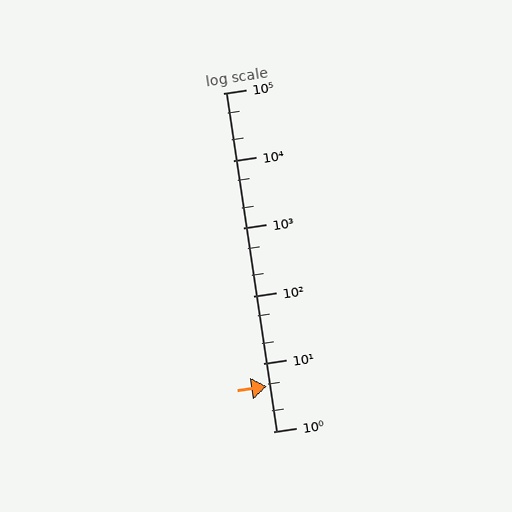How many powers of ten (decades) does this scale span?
The scale spans 5 decades, from 1 to 100000.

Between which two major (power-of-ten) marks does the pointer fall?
The pointer is between 1 and 10.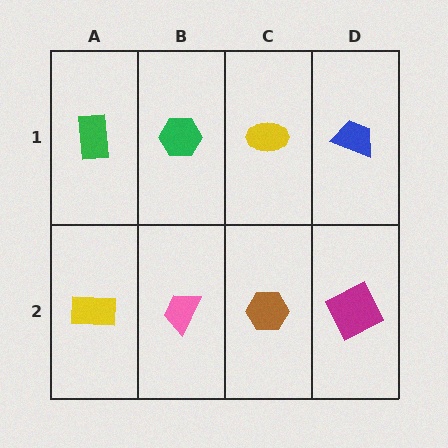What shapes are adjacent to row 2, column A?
A green rectangle (row 1, column A), a pink trapezoid (row 2, column B).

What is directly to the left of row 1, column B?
A green rectangle.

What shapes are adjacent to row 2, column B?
A green hexagon (row 1, column B), a yellow rectangle (row 2, column A), a brown hexagon (row 2, column C).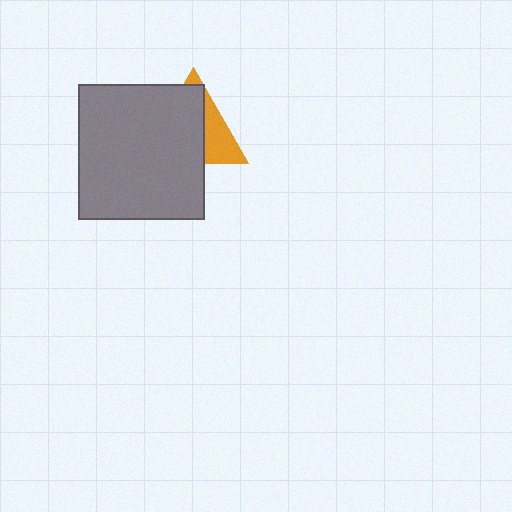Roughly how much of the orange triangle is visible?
A small part of it is visible (roughly 33%).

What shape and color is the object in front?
The object in front is a gray rectangle.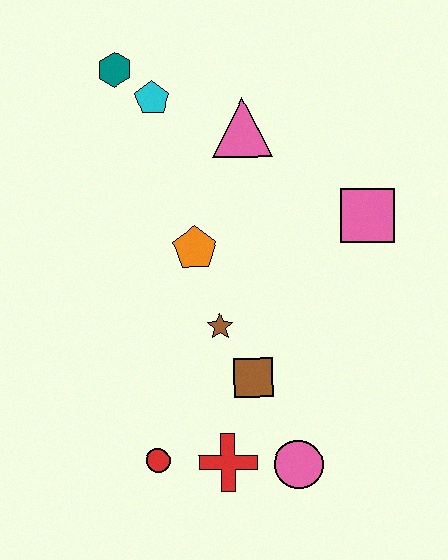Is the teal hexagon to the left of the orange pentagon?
Yes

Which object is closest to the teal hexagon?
The cyan pentagon is closest to the teal hexagon.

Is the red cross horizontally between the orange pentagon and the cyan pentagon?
No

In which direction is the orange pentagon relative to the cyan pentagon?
The orange pentagon is below the cyan pentagon.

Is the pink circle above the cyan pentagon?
No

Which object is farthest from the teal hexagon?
The pink circle is farthest from the teal hexagon.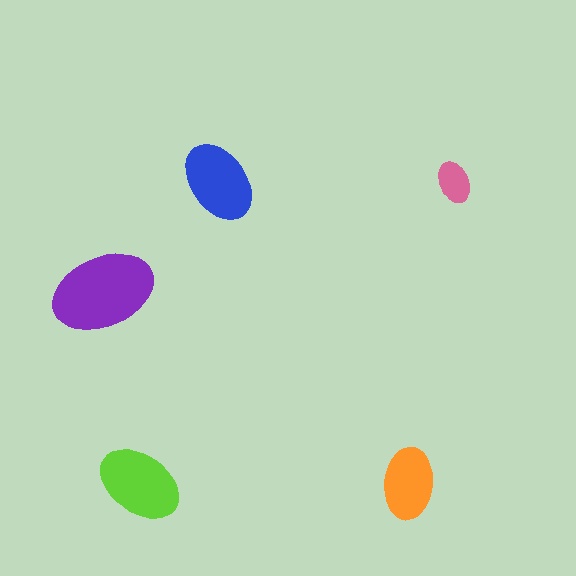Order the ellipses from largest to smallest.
the purple one, the lime one, the blue one, the orange one, the pink one.